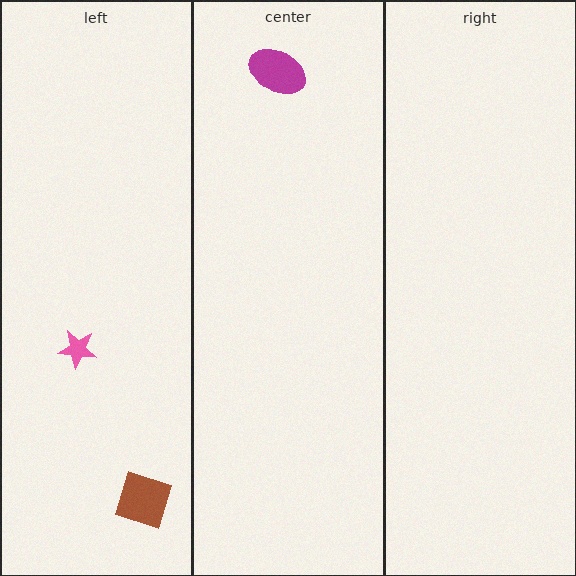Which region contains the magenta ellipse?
The center region.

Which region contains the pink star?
The left region.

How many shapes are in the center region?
1.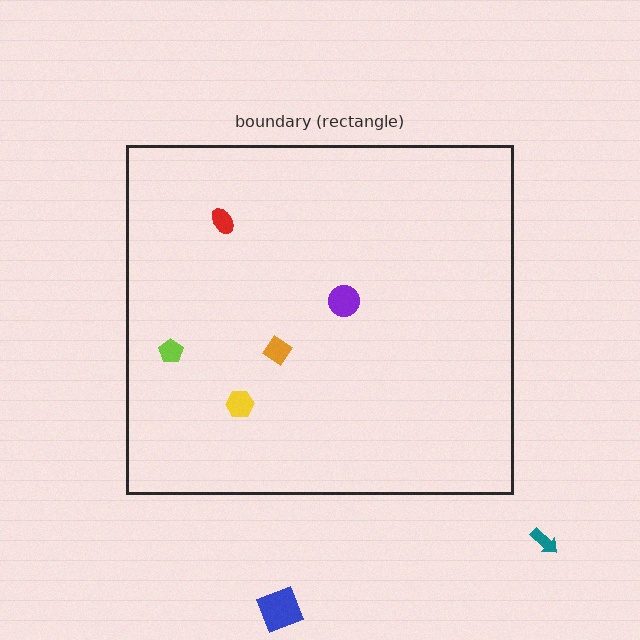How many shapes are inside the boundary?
5 inside, 2 outside.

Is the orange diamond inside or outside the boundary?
Inside.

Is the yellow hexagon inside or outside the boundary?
Inside.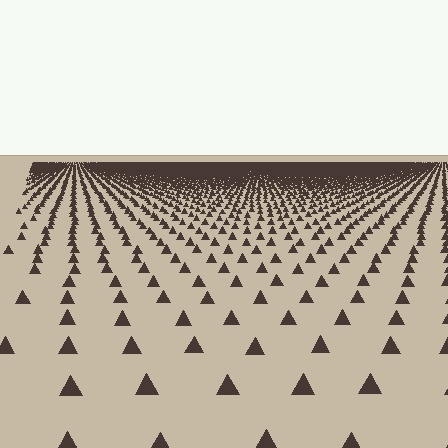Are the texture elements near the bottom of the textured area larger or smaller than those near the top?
Larger. Near the bottom, elements are closer to the viewer and appear at a bigger on-screen size.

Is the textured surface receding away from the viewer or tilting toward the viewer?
The surface is receding away from the viewer. Texture elements get smaller and denser toward the top.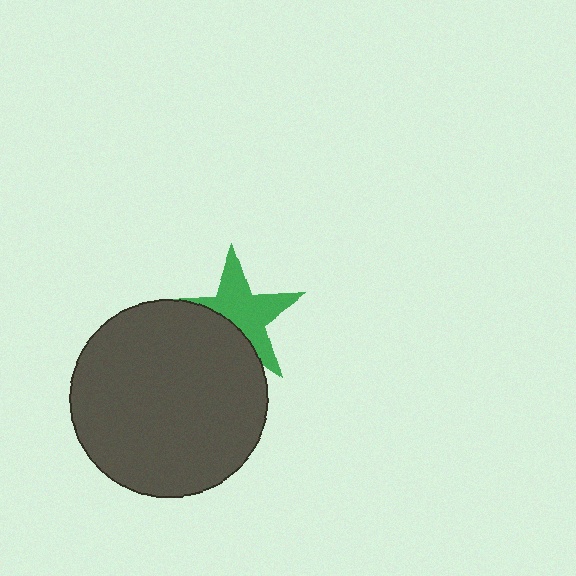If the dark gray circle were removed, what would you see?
You would see the complete green star.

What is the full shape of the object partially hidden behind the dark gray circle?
The partially hidden object is a green star.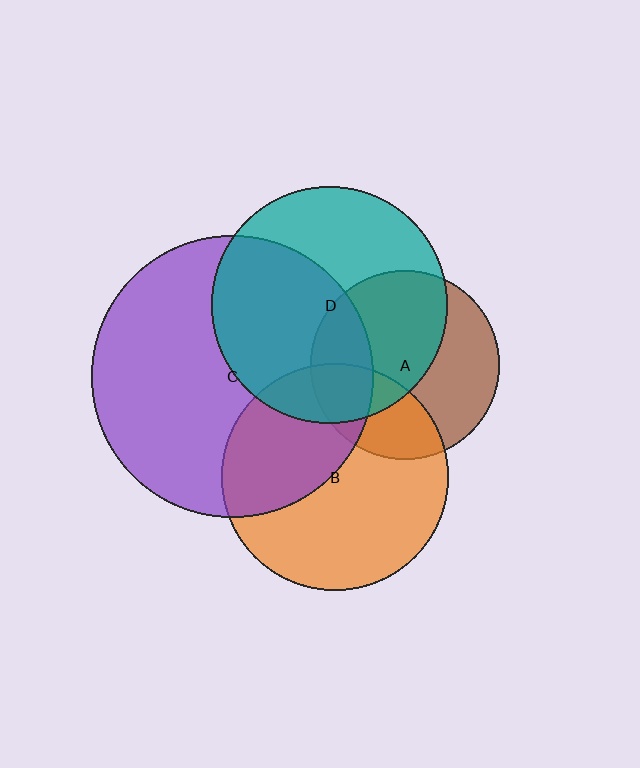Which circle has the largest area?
Circle C (purple).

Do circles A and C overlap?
Yes.